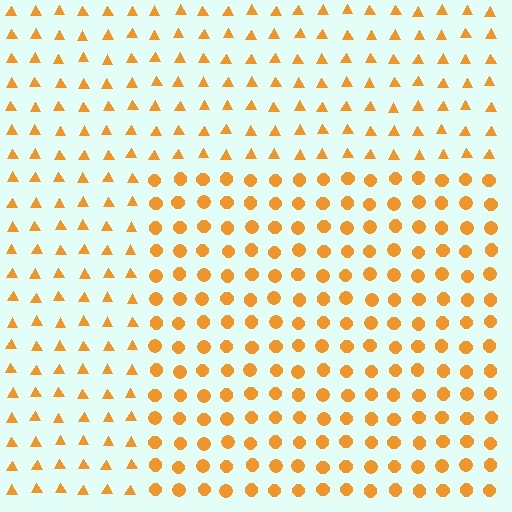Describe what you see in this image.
The image is filled with small orange elements arranged in a uniform grid. A rectangle-shaped region contains circles, while the surrounding area contains triangles. The boundary is defined purely by the change in element shape.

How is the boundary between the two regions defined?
The boundary is defined by a change in element shape: circles inside vs. triangles outside. All elements share the same color and spacing.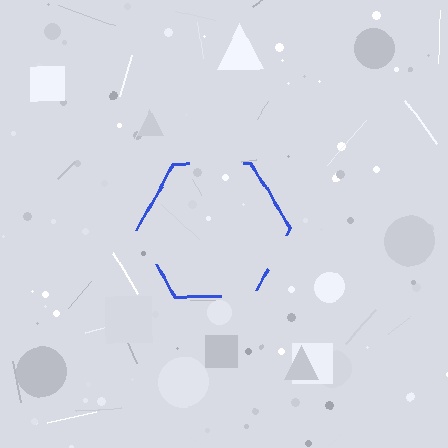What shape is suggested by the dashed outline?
The dashed outline suggests a hexagon.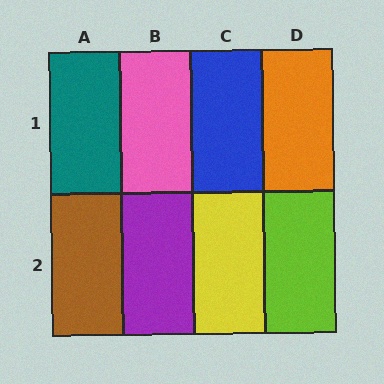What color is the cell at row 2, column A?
Brown.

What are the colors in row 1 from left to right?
Teal, pink, blue, orange.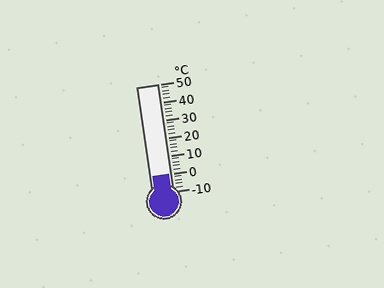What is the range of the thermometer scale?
The thermometer scale ranges from -10°C to 50°C.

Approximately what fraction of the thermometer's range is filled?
The thermometer is filled to approximately 15% of its range.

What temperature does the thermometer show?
The thermometer shows approximately 0°C.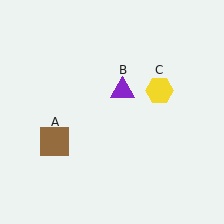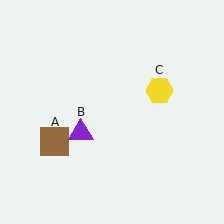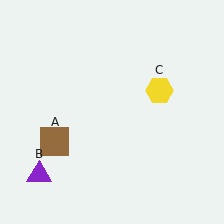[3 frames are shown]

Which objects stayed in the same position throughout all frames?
Brown square (object A) and yellow hexagon (object C) remained stationary.